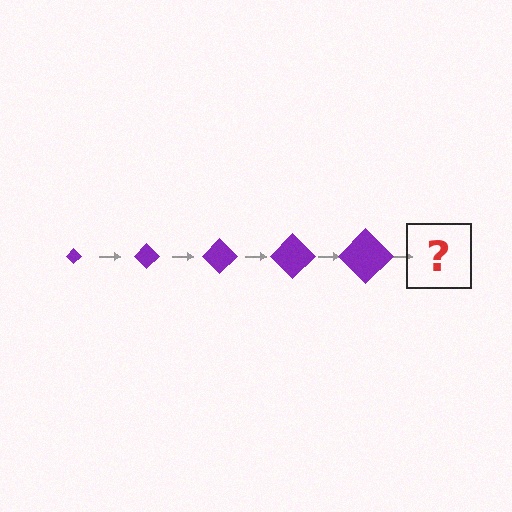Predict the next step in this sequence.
The next step is a purple diamond, larger than the previous one.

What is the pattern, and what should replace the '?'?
The pattern is that the diamond gets progressively larger each step. The '?' should be a purple diamond, larger than the previous one.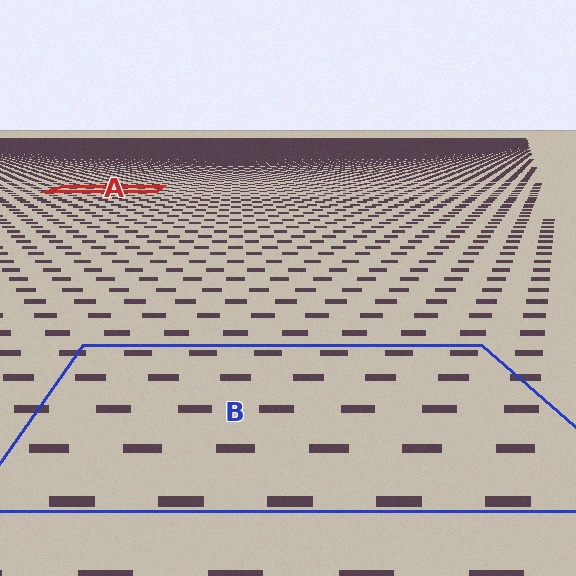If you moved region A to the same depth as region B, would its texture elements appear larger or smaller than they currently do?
They would appear larger. At a closer depth, the same texture elements are projected at a bigger on-screen size.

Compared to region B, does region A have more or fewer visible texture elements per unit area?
Region A has more texture elements per unit area — they are packed more densely because it is farther away.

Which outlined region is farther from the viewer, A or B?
Region A is farther from the viewer — the texture elements inside it appear smaller and more densely packed.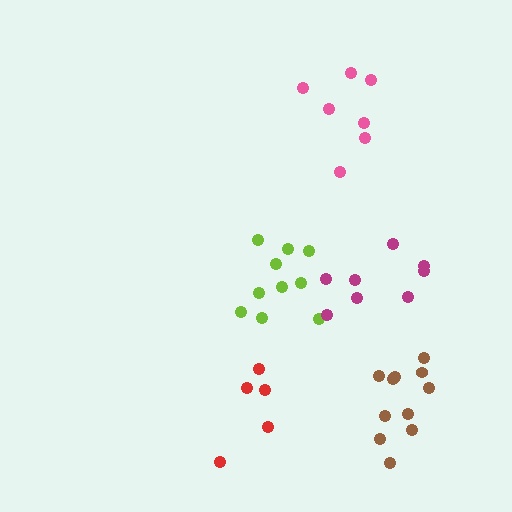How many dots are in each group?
Group 1: 7 dots, Group 2: 5 dots, Group 3: 10 dots, Group 4: 8 dots, Group 5: 11 dots (41 total).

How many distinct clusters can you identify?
There are 5 distinct clusters.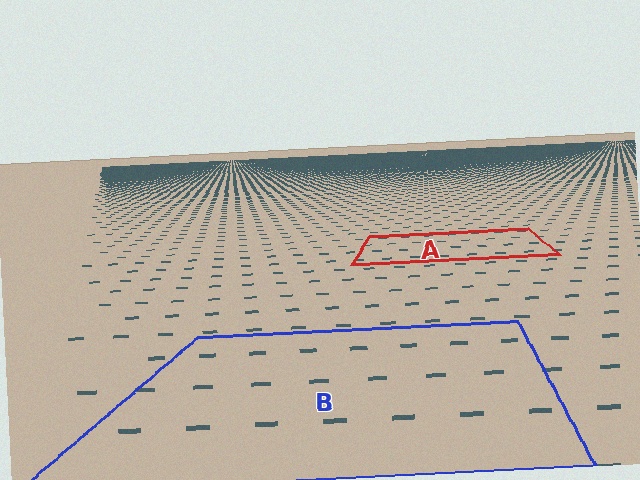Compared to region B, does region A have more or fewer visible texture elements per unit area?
Region A has more texture elements per unit area — they are packed more densely because it is farther away.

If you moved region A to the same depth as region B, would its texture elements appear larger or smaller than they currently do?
They would appear larger. At a closer depth, the same texture elements are projected at a bigger on-screen size.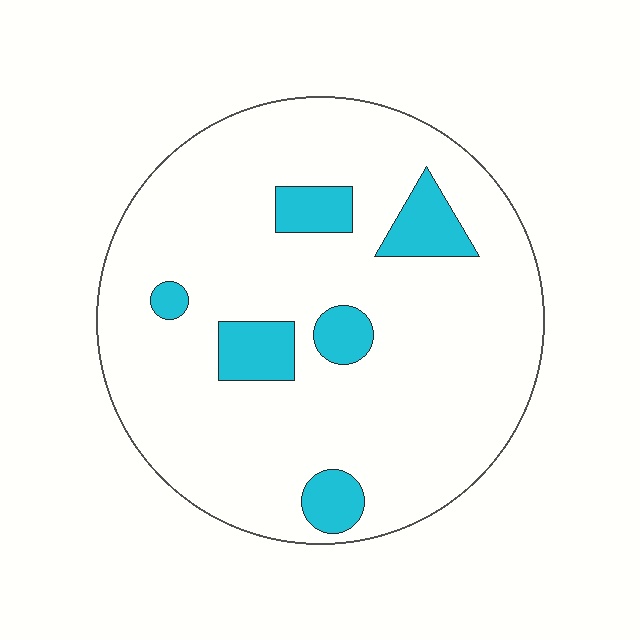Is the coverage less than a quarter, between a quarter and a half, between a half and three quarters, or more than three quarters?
Less than a quarter.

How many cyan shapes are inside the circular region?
6.